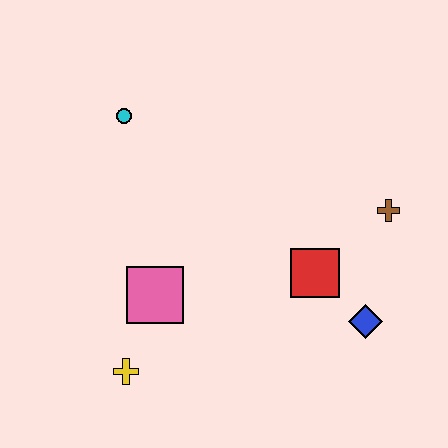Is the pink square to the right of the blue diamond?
No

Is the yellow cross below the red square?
Yes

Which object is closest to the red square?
The blue diamond is closest to the red square.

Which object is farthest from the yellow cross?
The brown cross is farthest from the yellow cross.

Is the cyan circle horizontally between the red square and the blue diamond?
No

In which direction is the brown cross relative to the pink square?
The brown cross is to the right of the pink square.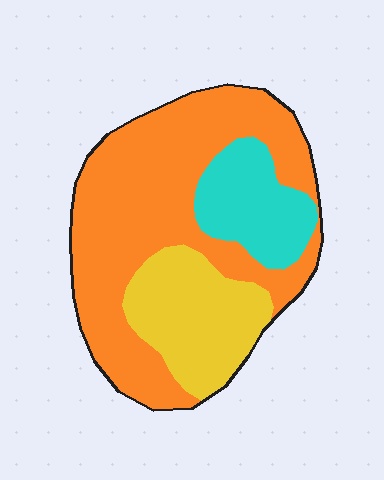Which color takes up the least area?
Cyan, at roughly 15%.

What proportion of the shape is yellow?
Yellow covers about 25% of the shape.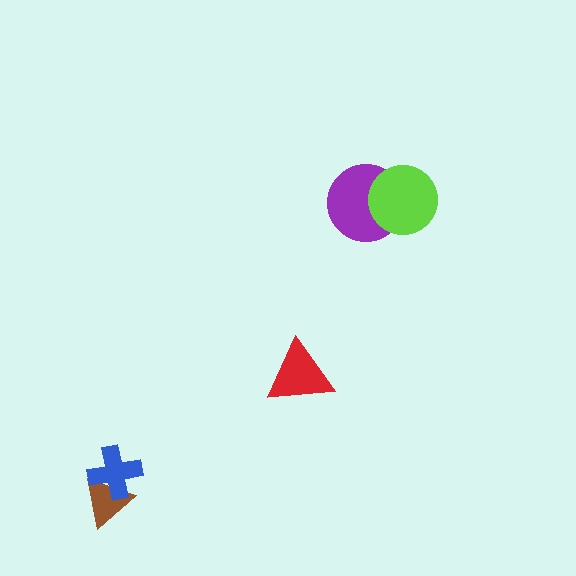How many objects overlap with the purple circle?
1 object overlaps with the purple circle.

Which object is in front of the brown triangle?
The blue cross is in front of the brown triangle.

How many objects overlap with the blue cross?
1 object overlaps with the blue cross.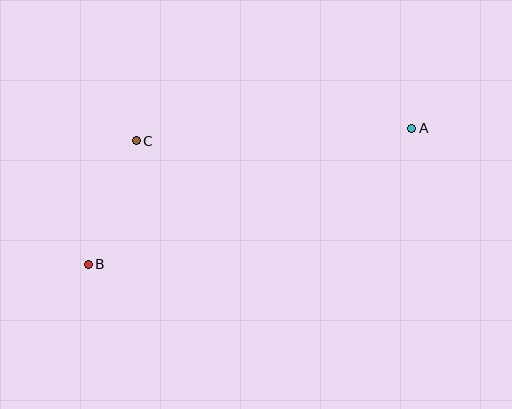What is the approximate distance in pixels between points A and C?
The distance between A and C is approximately 276 pixels.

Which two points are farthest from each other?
Points A and B are farthest from each other.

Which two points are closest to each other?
Points B and C are closest to each other.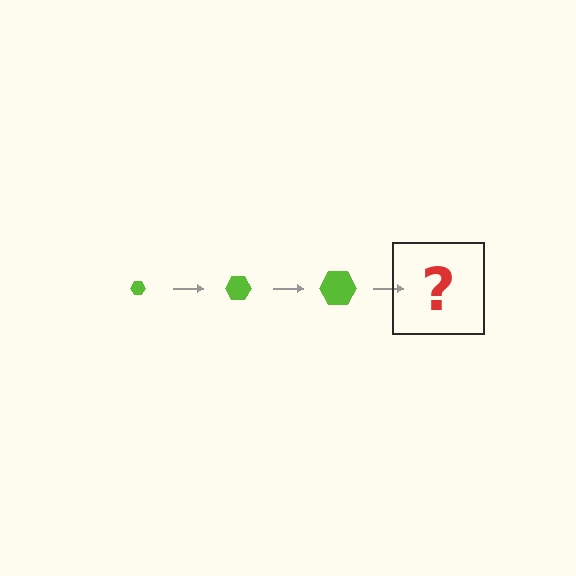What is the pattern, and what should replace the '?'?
The pattern is that the hexagon gets progressively larger each step. The '?' should be a lime hexagon, larger than the previous one.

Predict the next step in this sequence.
The next step is a lime hexagon, larger than the previous one.